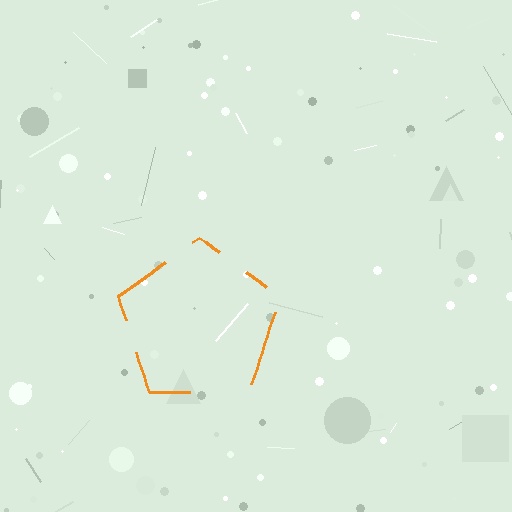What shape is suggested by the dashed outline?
The dashed outline suggests a pentagon.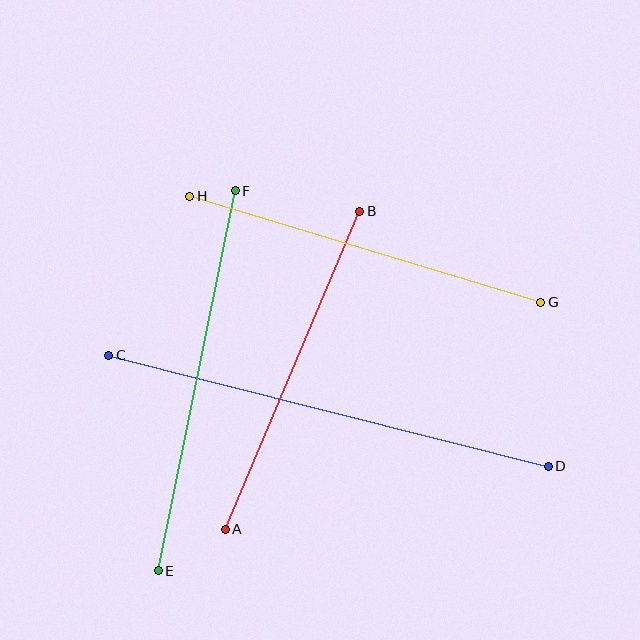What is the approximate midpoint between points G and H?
The midpoint is at approximately (365, 249) pixels.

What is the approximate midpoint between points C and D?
The midpoint is at approximately (328, 411) pixels.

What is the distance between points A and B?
The distance is approximately 345 pixels.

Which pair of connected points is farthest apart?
Points C and D are farthest apart.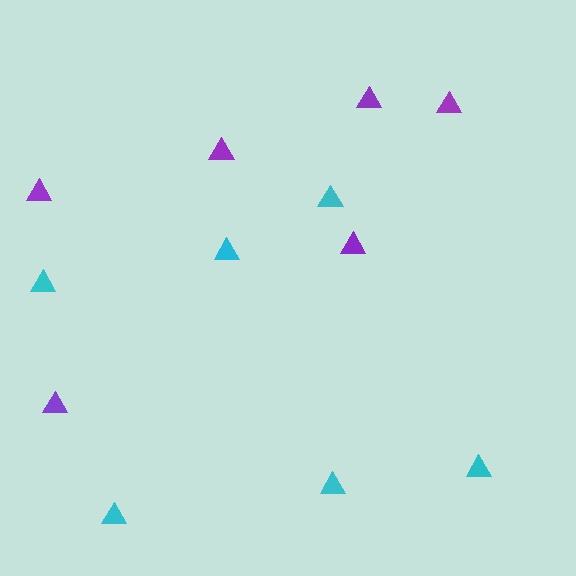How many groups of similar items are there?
There are 2 groups: one group of cyan triangles (6) and one group of purple triangles (6).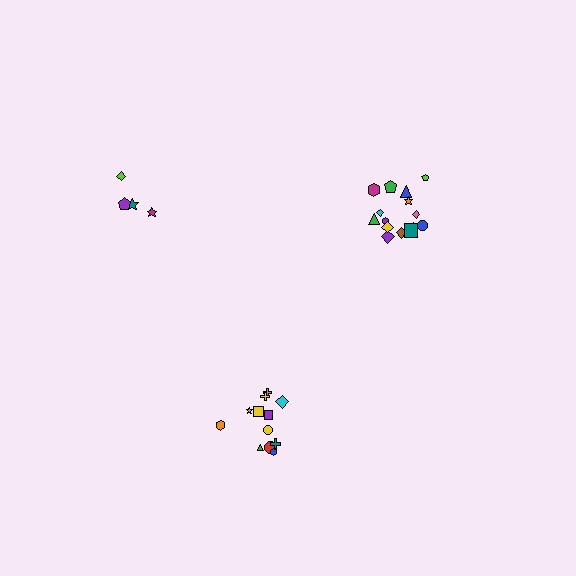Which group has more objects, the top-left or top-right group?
The top-right group.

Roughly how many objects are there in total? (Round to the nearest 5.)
Roughly 30 objects in total.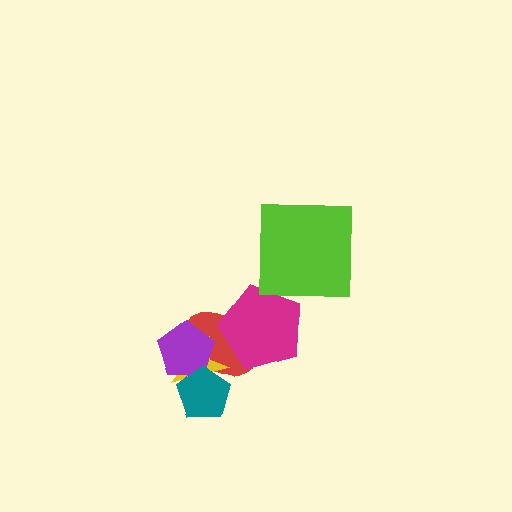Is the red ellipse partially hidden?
Yes, it is partially covered by another shape.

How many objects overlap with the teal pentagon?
3 objects overlap with the teal pentagon.